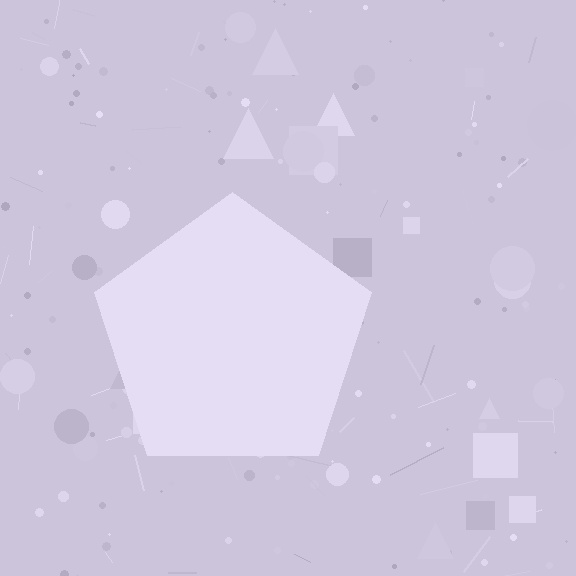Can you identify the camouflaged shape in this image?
The camouflaged shape is a pentagon.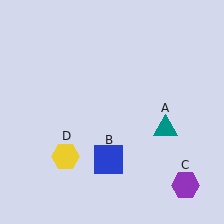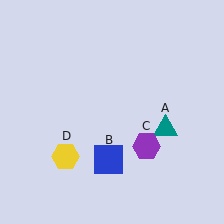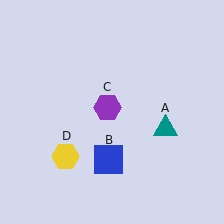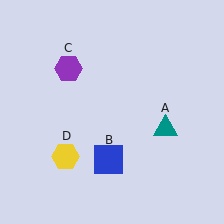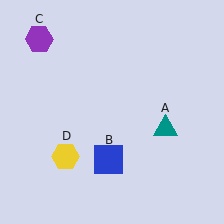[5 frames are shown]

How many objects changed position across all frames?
1 object changed position: purple hexagon (object C).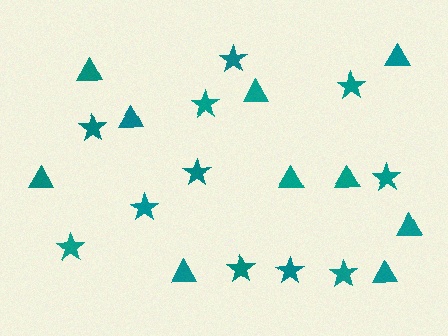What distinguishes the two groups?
There are 2 groups: one group of stars (11) and one group of triangles (10).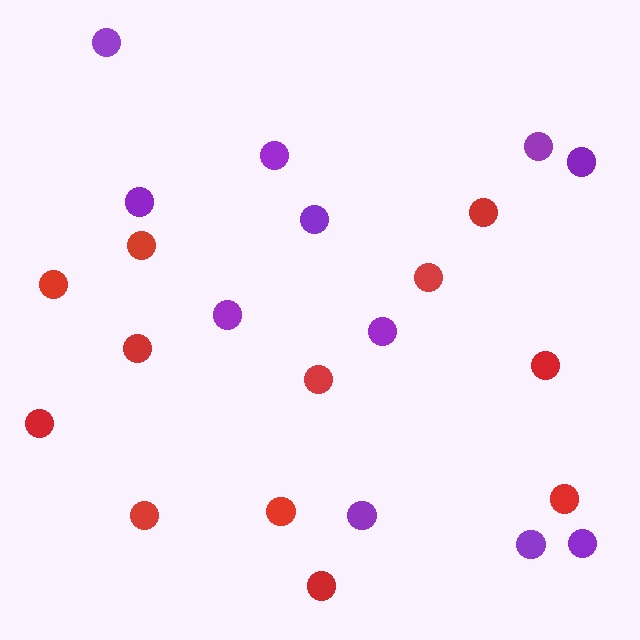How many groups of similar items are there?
There are 2 groups: one group of red circles (12) and one group of purple circles (11).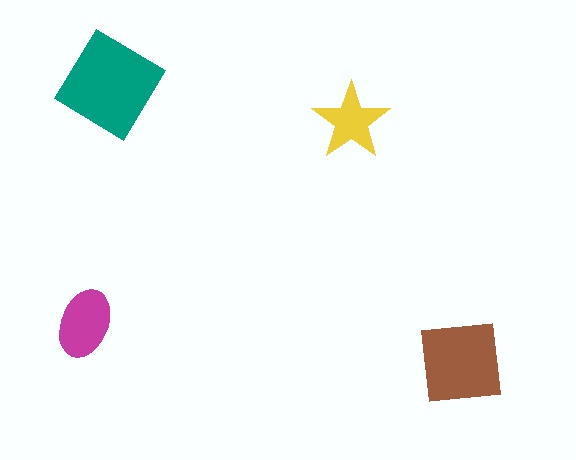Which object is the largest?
The teal diamond.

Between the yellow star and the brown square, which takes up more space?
The brown square.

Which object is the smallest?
The yellow star.